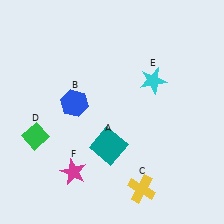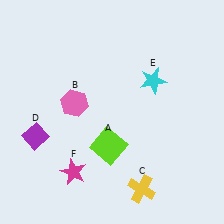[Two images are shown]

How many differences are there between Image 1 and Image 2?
There are 3 differences between the two images.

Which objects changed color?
A changed from teal to lime. B changed from blue to pink. D changed from green to purple.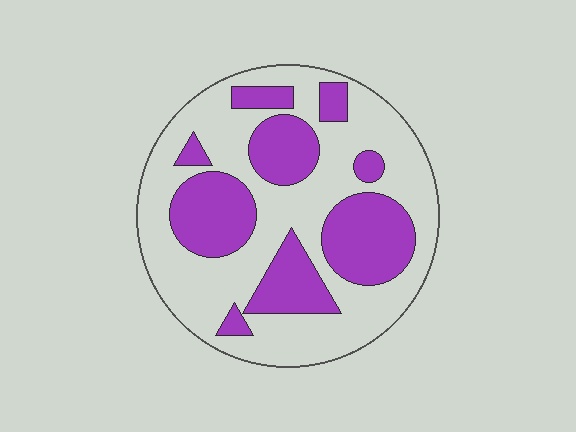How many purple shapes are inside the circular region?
9.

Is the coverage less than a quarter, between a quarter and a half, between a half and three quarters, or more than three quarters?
Between a quarter and a half.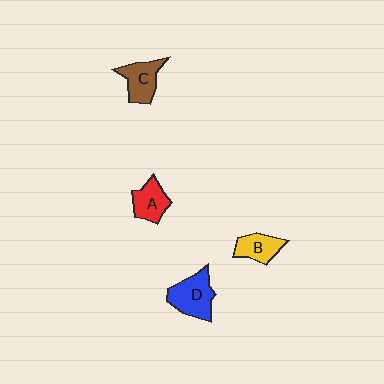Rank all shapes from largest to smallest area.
From largest to smallest: D (blue), C (brown), A (red), B (yellow).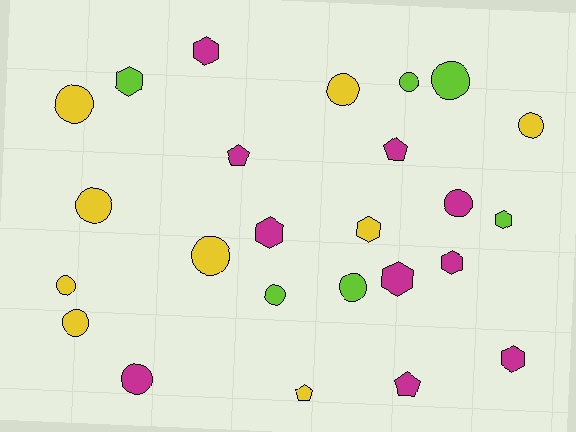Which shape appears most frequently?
Circle, with 13 objects.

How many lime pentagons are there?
There are no lime pentagons.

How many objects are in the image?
There are 25 objects.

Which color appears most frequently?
Magenta, with 10 objects.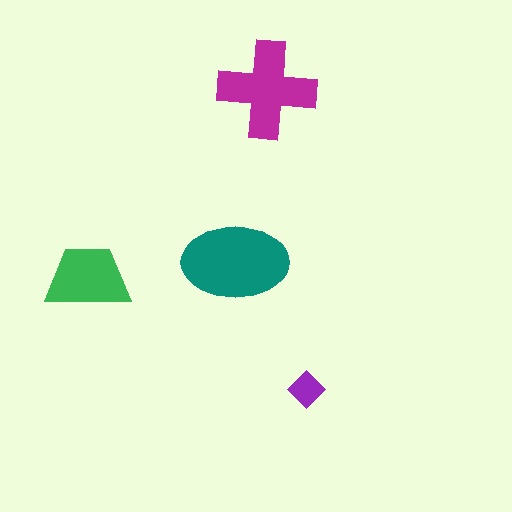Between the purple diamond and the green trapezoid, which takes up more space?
The green trapezoid.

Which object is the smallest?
The purple diamond.